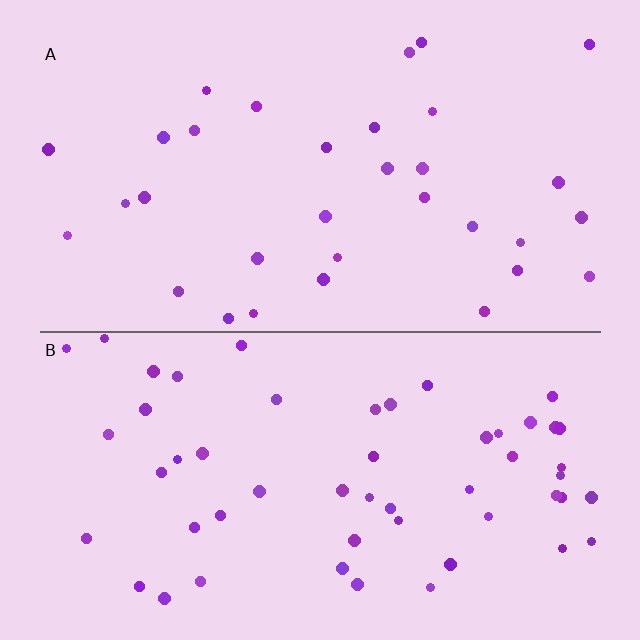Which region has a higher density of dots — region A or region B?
B (the bottom).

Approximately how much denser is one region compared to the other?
Approximately 1.6× — region B over region A.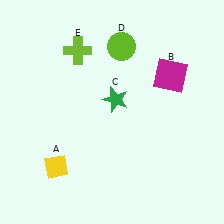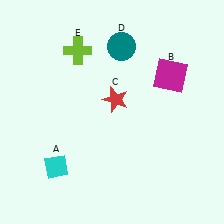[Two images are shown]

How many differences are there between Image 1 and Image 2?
There are 3 differences between the two images.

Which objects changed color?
A changed from yellow to cyan. C changed from green to red. D changed from lime to teal.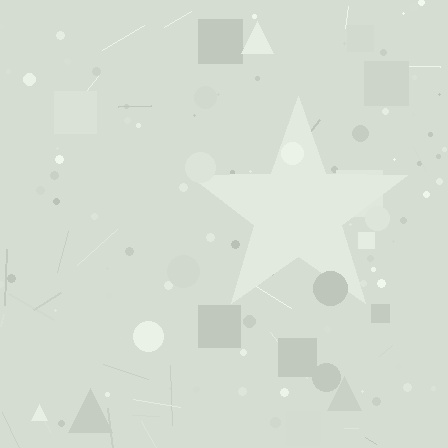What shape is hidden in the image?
A star is hidden in the image.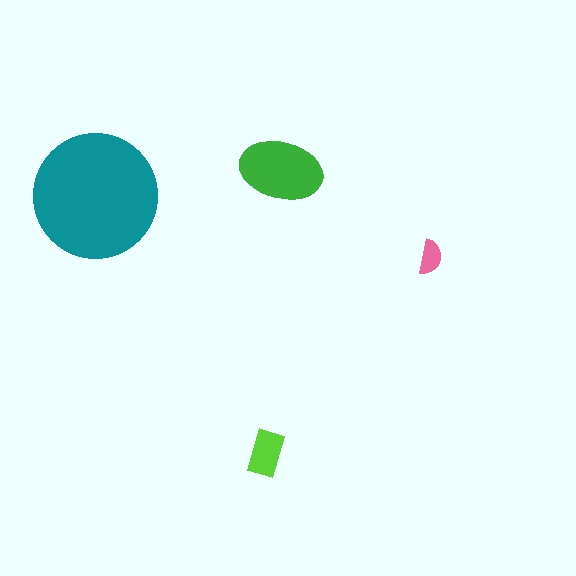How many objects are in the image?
There are 4 objects in the image.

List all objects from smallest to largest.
The pink semicircle, the lime rectangle, the green ellipse, the teal circle.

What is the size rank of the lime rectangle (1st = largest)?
3rd.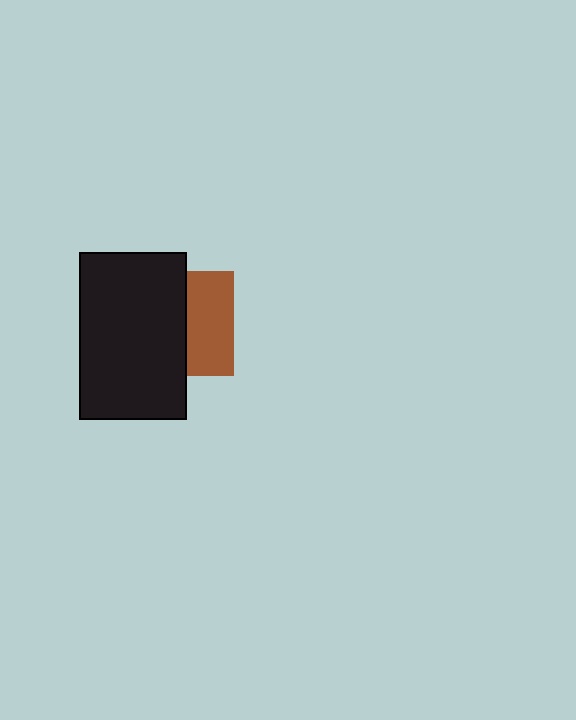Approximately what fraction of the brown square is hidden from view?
Roughly 57% of the brown square is hidden behind the black rectangle.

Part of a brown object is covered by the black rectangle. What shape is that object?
It is a square.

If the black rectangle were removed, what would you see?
You would see the complete brown square.